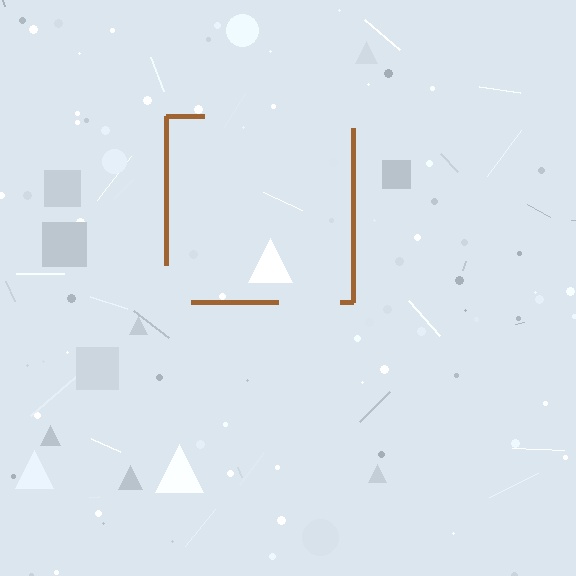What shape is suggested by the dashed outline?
The dashed outline suggests a square.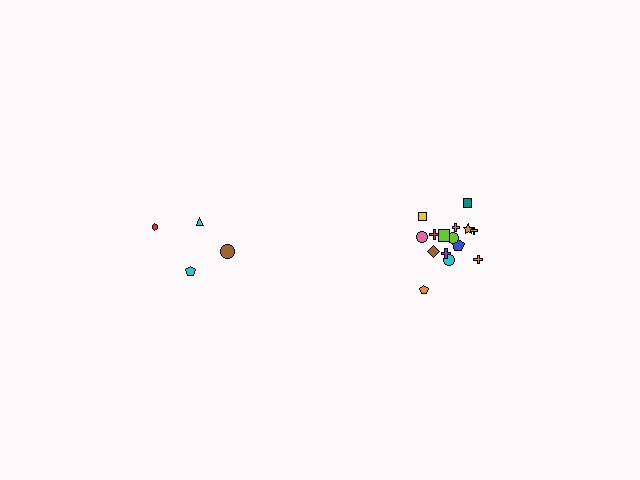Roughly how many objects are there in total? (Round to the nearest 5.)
Roughly 20 objects in total.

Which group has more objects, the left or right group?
The right group.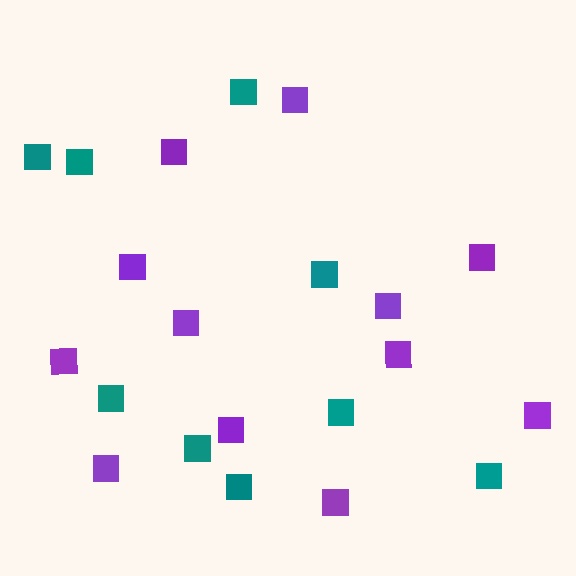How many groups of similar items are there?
There are 2 groups: one group of teal squares (9) and one group of purple squares (12).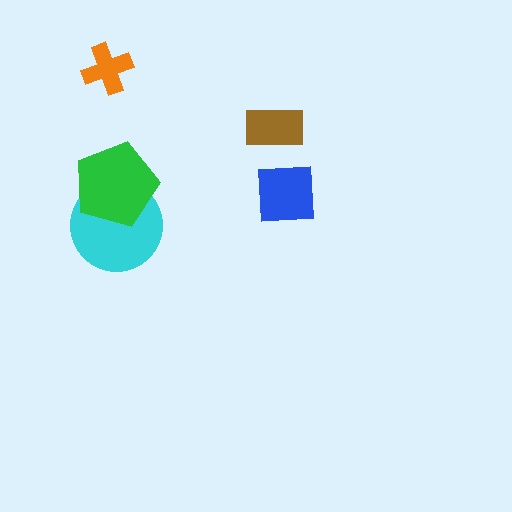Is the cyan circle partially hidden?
Yes, it is partially covered by another shape.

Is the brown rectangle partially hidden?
No, no other shape covers it.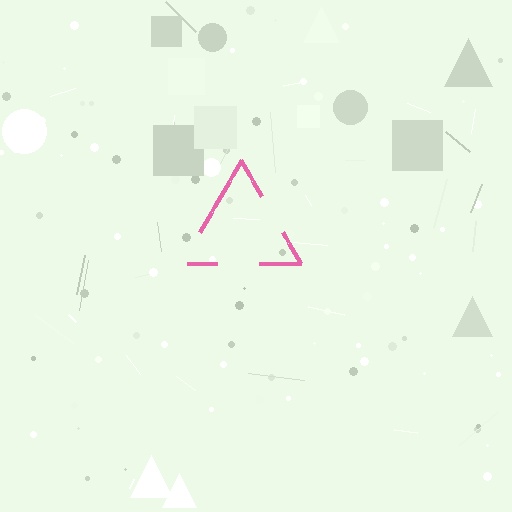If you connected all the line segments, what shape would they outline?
They would outline a triangle.